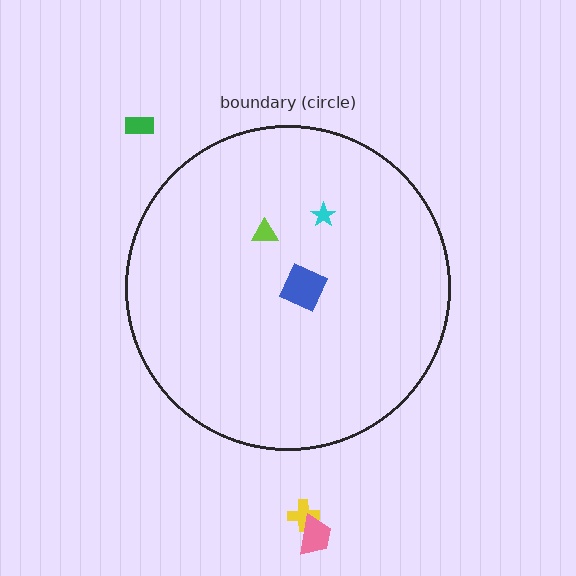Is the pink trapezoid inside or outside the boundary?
Outside.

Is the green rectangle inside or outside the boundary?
Outside.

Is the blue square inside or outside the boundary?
Inside.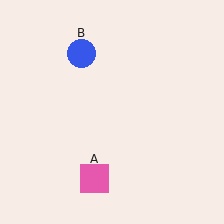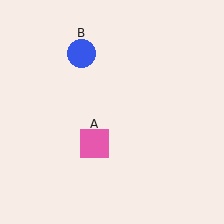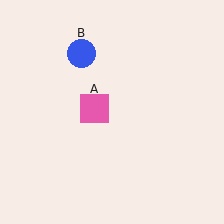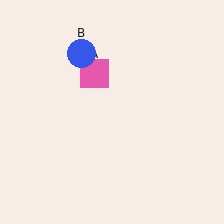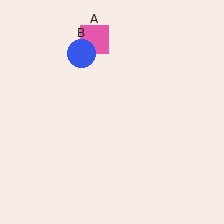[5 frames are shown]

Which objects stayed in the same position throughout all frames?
Blue circle (object B) remained stationary.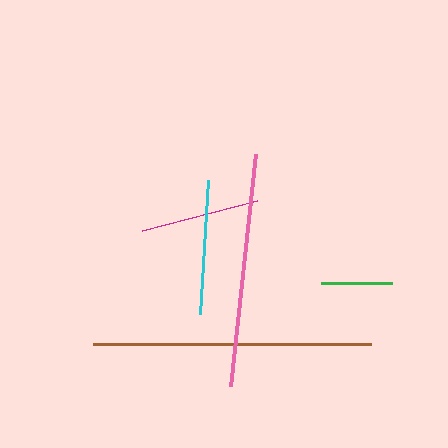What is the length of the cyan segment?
The cyan segment is approximately 134 pixels long.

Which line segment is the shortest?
The green line is the shortest at approximately 71 pixels.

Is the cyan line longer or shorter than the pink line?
The pink line is longer than the cyan line.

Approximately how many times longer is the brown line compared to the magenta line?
The brown line is approximately 2.3 times the length of the magenta line.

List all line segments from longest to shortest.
From longest to shortest: brown, pink, cyan, magenta, green.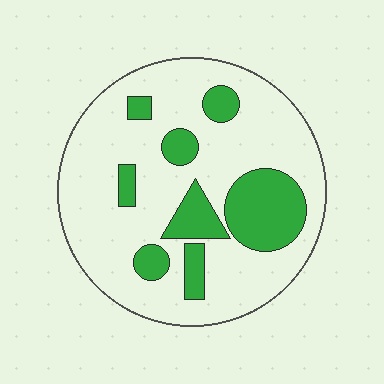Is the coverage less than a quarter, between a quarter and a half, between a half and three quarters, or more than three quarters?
Less than a quarter.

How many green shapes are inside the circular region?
8.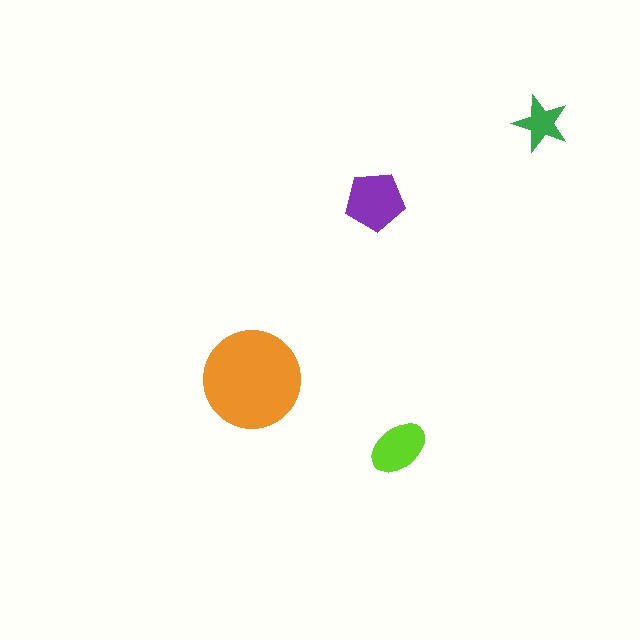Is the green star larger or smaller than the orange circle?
Smaller.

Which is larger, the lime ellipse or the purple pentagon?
The purple pentagon.